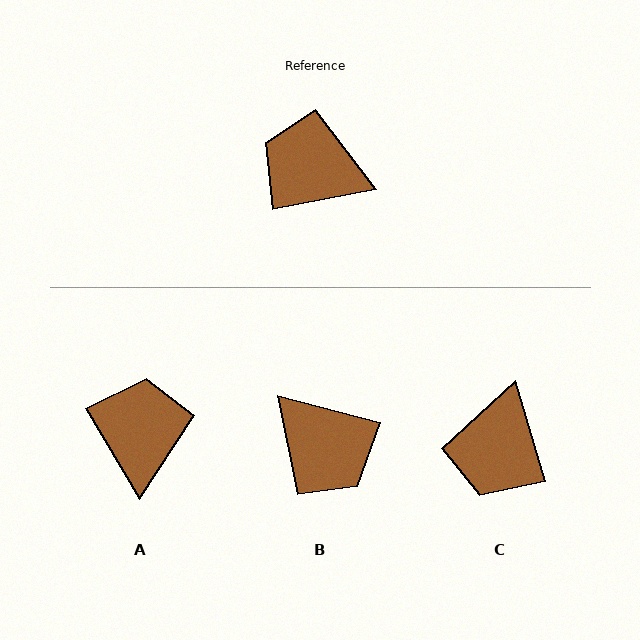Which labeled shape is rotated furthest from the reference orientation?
B, about 154 degrees away.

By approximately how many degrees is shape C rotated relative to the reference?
Approximately 96 degrees counter-clockwise.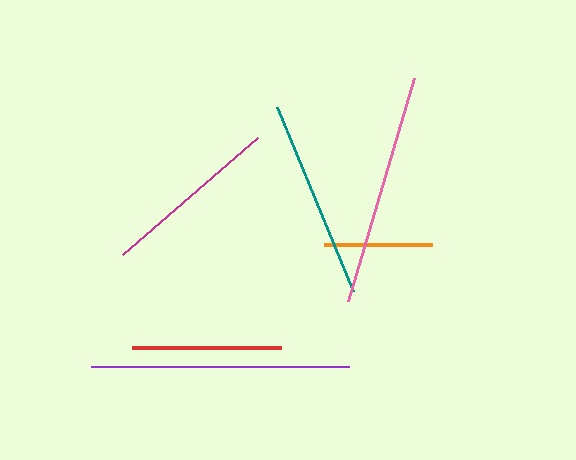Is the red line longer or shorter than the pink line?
The pink line is longer than the red line.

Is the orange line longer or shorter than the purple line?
The purple line is longer than the orange line.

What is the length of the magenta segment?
The magenta segment is approximately 178 pixels long.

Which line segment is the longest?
The purple line is the longest at approximately 258 pixels.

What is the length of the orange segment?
The orange segment is approximately 109 pixels long.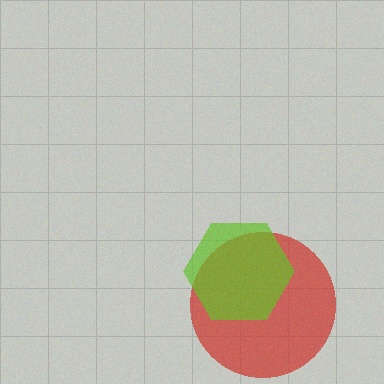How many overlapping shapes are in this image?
There are 2 overlapping shapes in the image.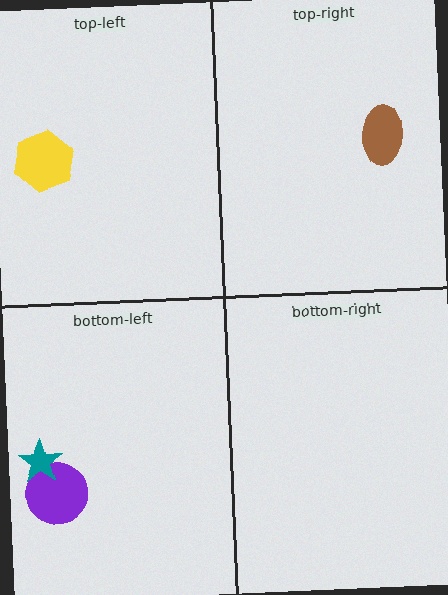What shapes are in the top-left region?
The yellow hexagon.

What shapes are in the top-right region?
The brown ellipse.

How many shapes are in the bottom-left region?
2.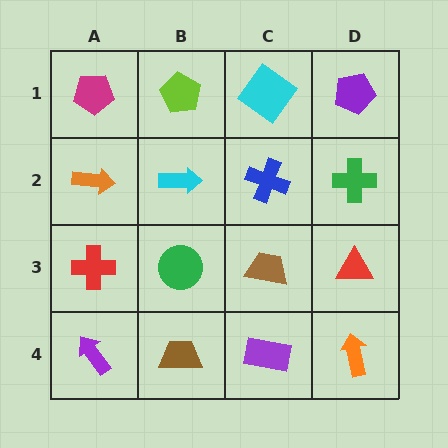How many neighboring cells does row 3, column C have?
4.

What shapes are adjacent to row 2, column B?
A lime pentagon (row 1, column B), a green circle (row 3, column B), an orange arrow (row 2, column A), a blue cross (row 2, column C).